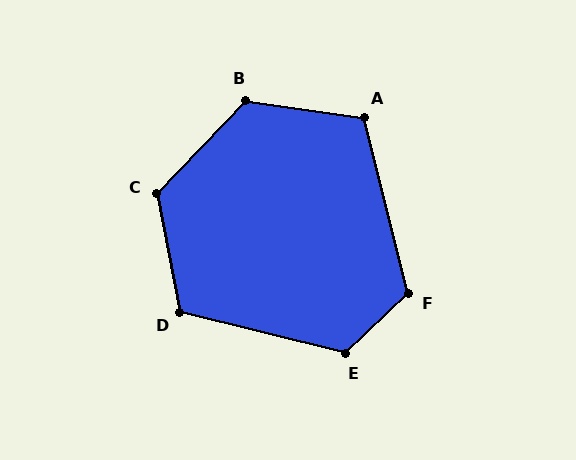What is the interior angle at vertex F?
Approximately 119 degrees (obtuse).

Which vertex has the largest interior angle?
B, at approximately 126 degrees.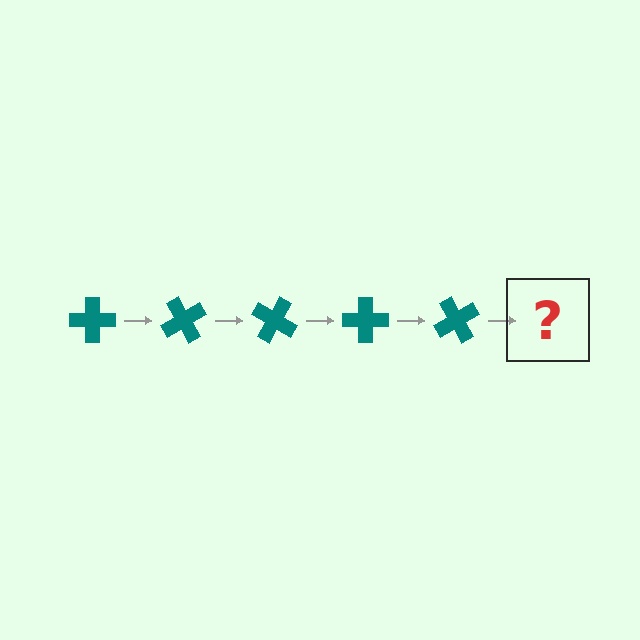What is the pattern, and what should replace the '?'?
The pattern is that the cross rotates 60 degrees each step. The '?' should be a teal cross rotated 300 degrees.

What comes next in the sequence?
The next element should be a teal cross rotated 300 degrees.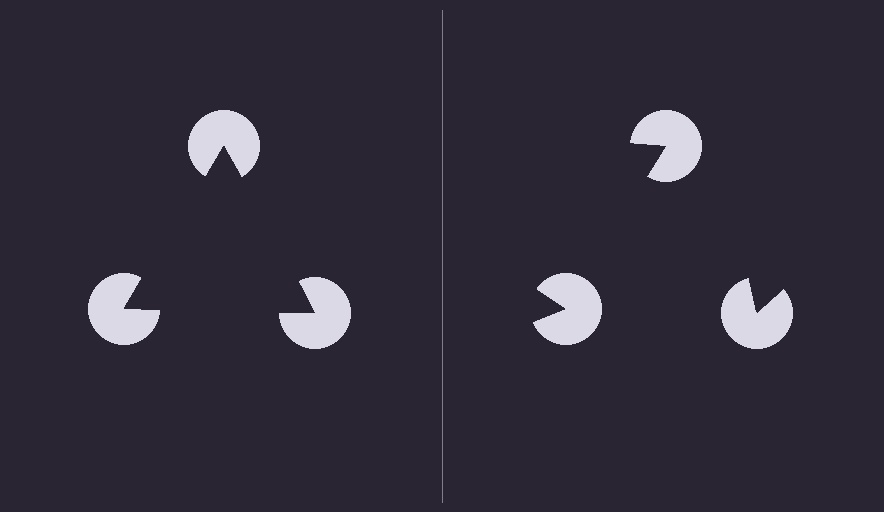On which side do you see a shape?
An illusory triangle appears on the left side. On the right side the wedge cuts are rotated, so no coherent shape forms.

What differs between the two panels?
The pac-man discs are positioned identically on both sides; only the wedge orientations differ. On the left they align to a triangle; on the right they are misaligned.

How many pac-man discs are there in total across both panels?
6 — 3 on each side.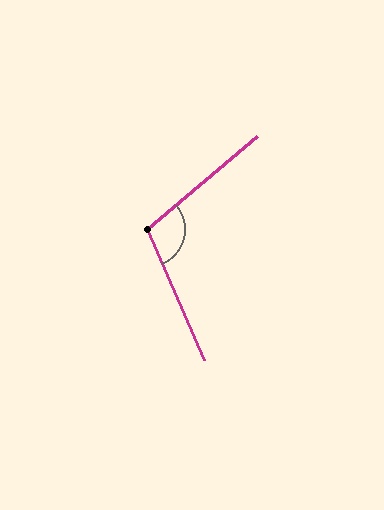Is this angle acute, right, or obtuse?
It is obtuse.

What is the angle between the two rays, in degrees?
Approximately 107 degrees.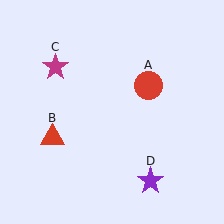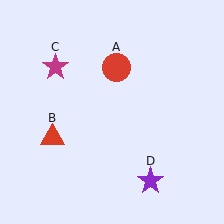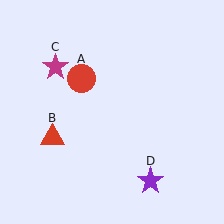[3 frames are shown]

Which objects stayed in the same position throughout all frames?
Red triangle (object B) and magenta star (object C) and purple star (object D) remained stationary.